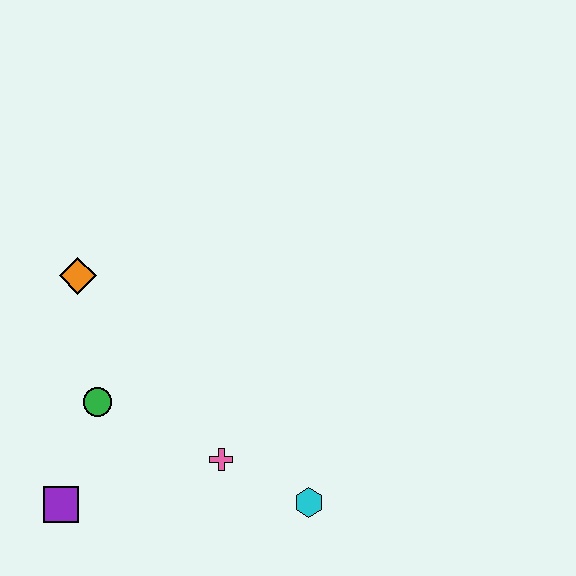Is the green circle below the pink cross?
No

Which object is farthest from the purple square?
The cyan hexagon is farthest from the purple square.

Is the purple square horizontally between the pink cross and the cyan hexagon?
No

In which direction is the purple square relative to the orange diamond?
The purple square is below the orange diamond.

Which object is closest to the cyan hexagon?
The pink cross is closest to the cyan hexagon.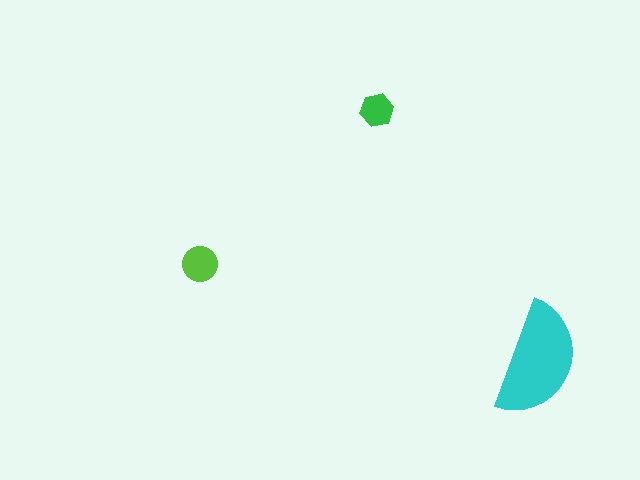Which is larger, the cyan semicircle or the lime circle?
The cyan semicircle.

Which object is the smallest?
The green hexagon.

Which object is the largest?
The cyan semicircle.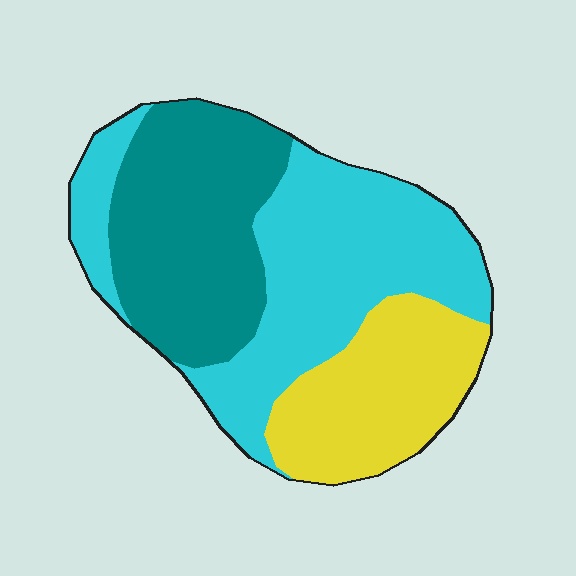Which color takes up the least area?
Yellow, at roughly 25%.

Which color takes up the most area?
Cyan, at roughly 45%.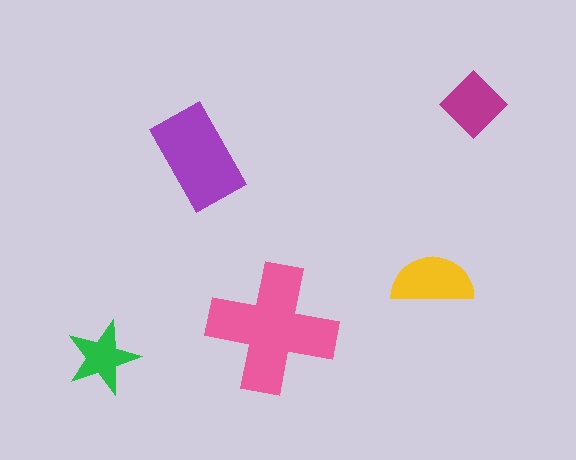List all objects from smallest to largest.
The green star, the magenta diamond, the yellow semicircle, the purple rectangle, the pink cross.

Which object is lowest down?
The green star is bottommost.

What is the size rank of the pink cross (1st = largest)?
1st.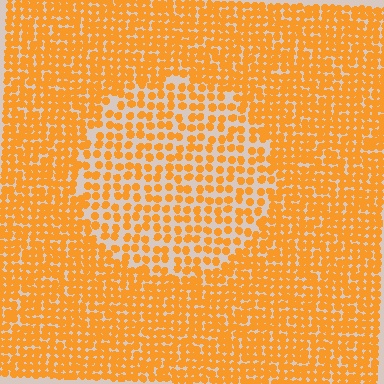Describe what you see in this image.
The image contains small orange elements arranged at two different densities. A circle-shaped region is visible where the elements are less densely packed than the surrounding area.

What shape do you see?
I see a circle.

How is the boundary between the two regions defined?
The boundary is defined by a change in element density (approximately 1.8x ratio). All elements are the same color, size, and shape.